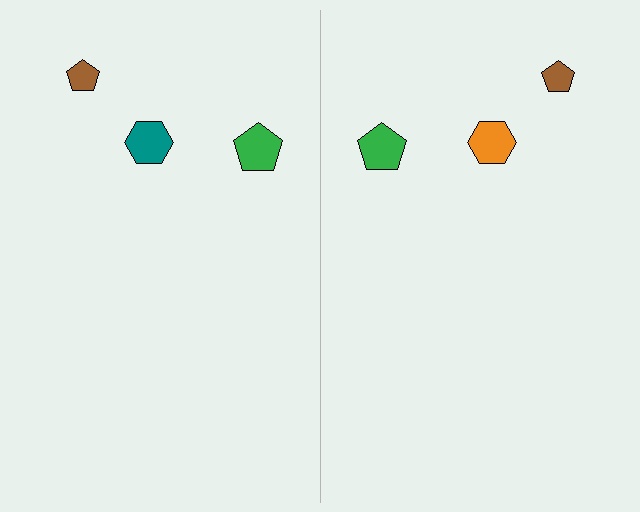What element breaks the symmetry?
The orange hexagon on the right side breaks the symmetry — its mirror counterpart is teal.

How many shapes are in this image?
There are 6 shapes in this image.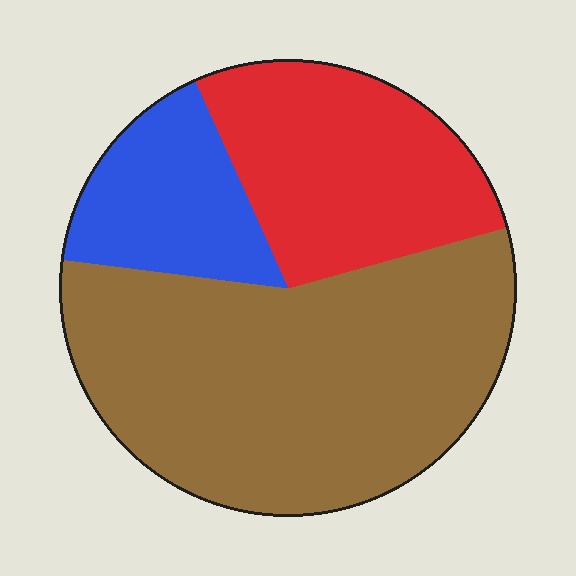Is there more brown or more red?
Brown.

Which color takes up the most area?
Brown, at roughly 55%.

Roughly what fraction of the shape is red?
Red takes up between a sixth and a third of the shape.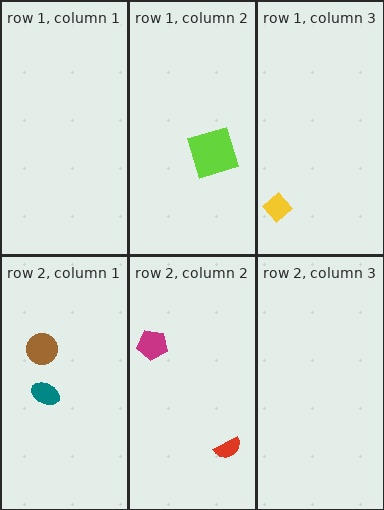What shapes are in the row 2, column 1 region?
The teal ellipse, the brown circle.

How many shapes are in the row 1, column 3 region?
1.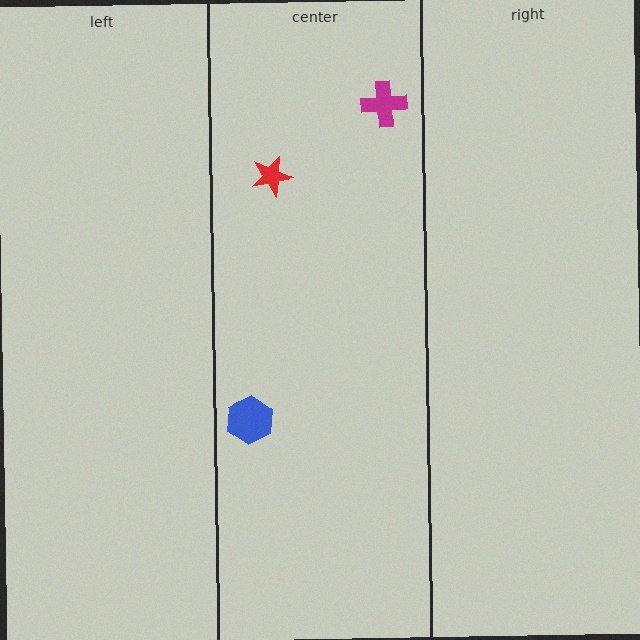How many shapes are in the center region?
3.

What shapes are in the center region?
The magenta cross, the blue hexagon, the red star.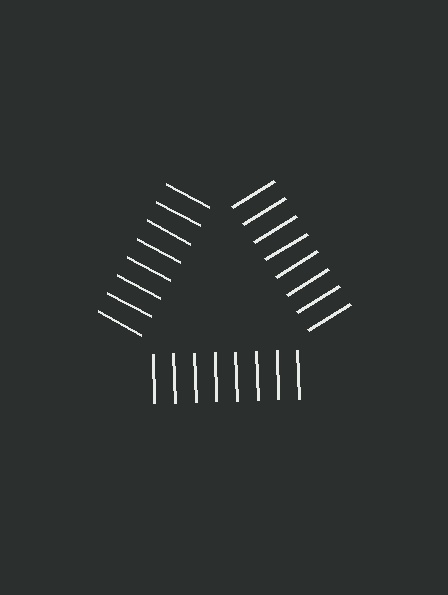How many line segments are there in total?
24 — 8 along each of the 3 edges.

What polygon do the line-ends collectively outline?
An illusory triangle — the line segments terminate on its edges but no continuous stroke is drawn.